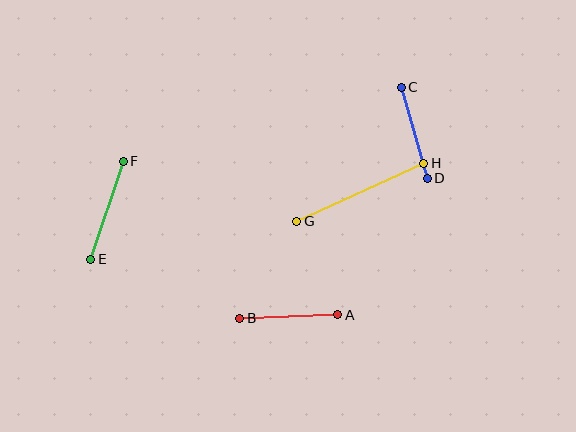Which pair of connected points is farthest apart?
Points G and H are farthest apart.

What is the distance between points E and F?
The distance is approximately 103 pixels.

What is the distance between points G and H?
The distance is approximately 140 pixels.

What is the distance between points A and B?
The distance is approximately 98 pixels.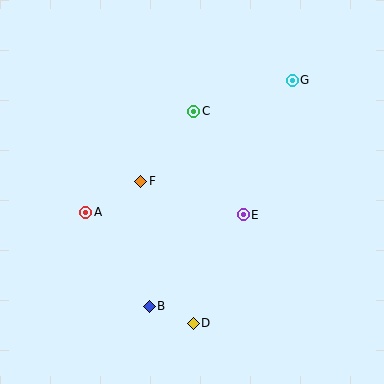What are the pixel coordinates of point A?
Point A is at (86, 212).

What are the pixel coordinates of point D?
Point D is at (193, 323).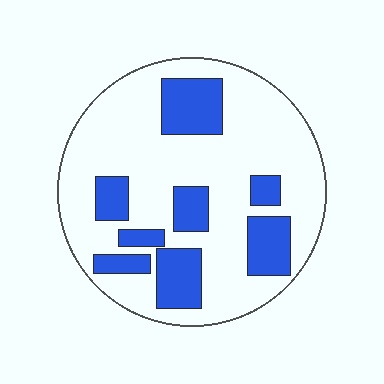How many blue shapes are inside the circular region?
8.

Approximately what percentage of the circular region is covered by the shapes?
Approximately 25%.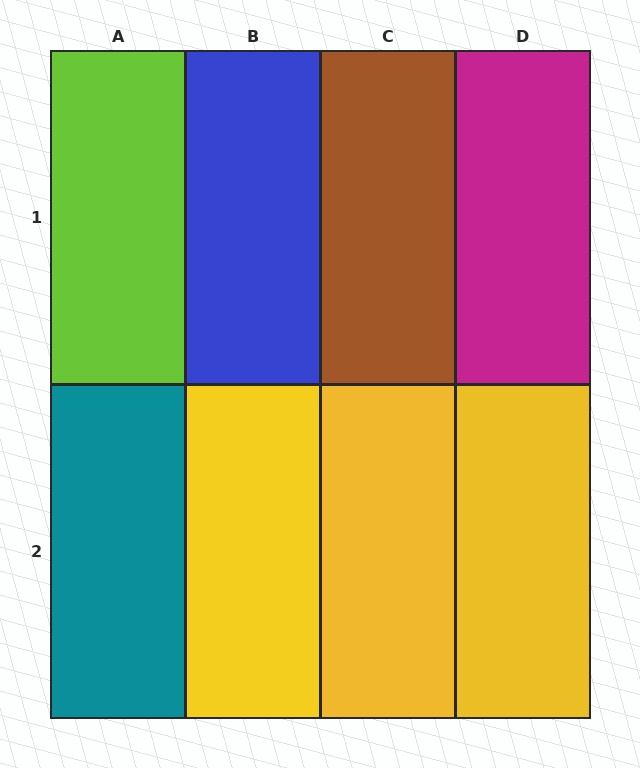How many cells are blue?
1 cell is blue.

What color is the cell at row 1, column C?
Brown.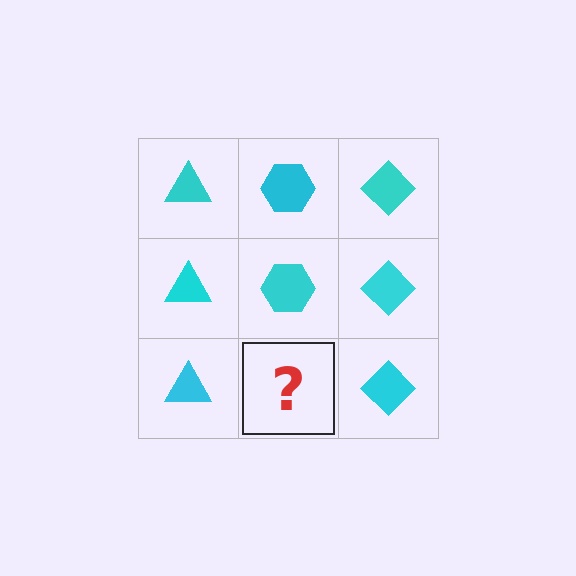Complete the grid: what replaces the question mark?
The question mark should be replaced with a cyan hexagon.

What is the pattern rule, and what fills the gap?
The rule is that each column has a consistent shape. The gap should be filled with a cyan hexagon.